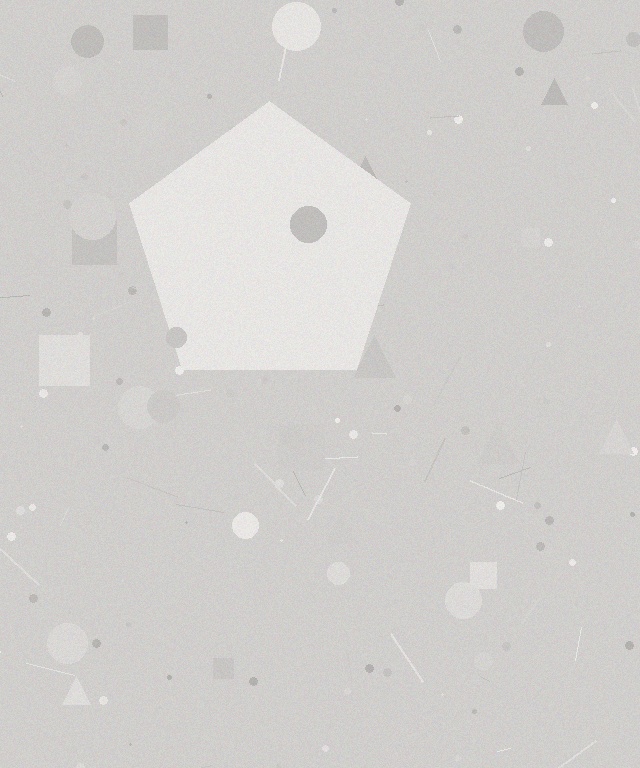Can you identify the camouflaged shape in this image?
The camouflaged shape is a pentagon.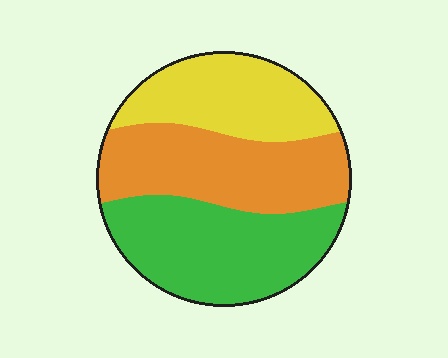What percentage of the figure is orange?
Orange takes up between a quarter and a half of the figure.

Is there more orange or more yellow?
Orange.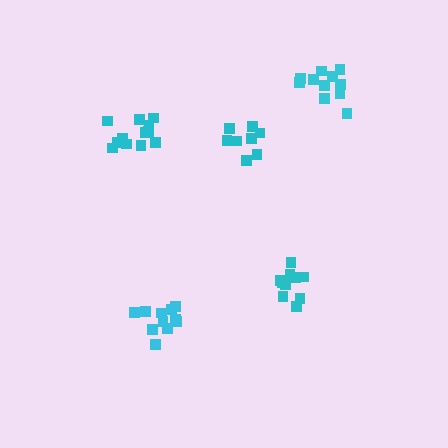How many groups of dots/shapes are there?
There are 5 groups.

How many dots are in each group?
Group 1: 11 dots, Group 2: 12 dots, Group 3: 11 dots, Group 4: 8 dots, Group 5: 11 dots (53 total).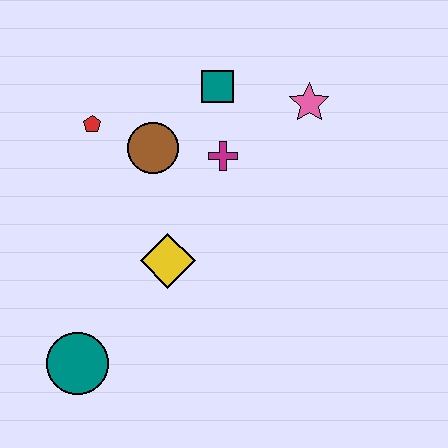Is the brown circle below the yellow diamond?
No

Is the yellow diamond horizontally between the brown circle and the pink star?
Yes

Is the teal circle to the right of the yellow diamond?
No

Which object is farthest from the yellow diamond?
The pink star is farthest from the yellow diamond.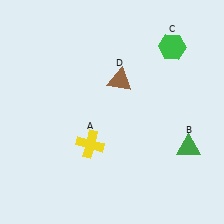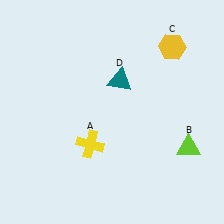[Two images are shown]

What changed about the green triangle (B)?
In Image 1, B is green. In Image 2, it changed to lime.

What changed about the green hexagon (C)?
In Image 1, C is green. In Image 2, it changed to yellow.